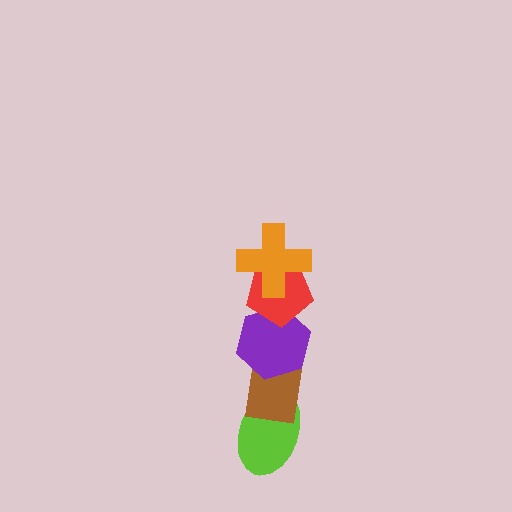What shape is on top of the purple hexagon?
The red pentagon is on top of the purple hexagon.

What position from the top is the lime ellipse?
The lime ellipse is 5th from the top.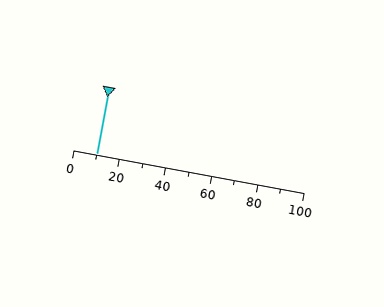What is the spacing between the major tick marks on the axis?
The major ticks are spaced 20 apart.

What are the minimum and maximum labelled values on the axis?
The axis runs from 0 to 100.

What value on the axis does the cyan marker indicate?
The marker indicates approximately 10.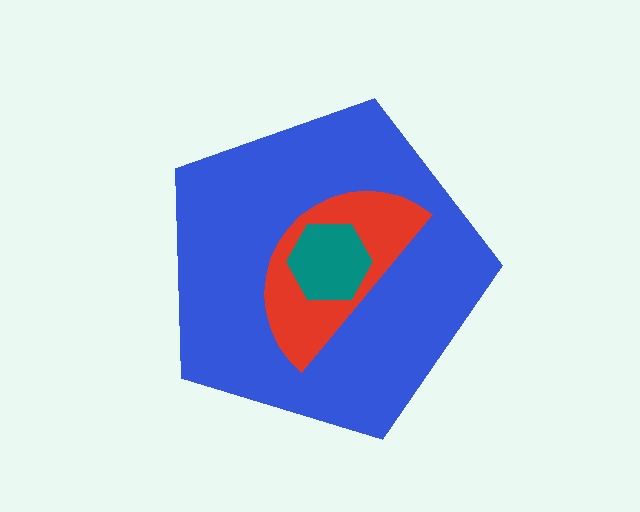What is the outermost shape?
The blue pentagon.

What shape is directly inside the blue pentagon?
The red semicircle.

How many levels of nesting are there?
3.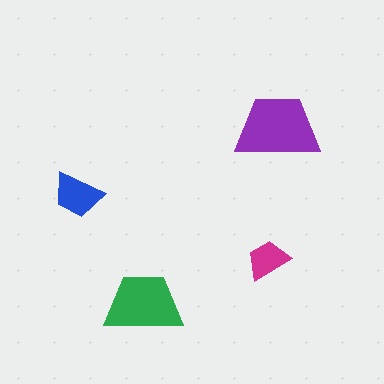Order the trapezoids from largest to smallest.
the purple one, the green one, the blue one, the magenta one.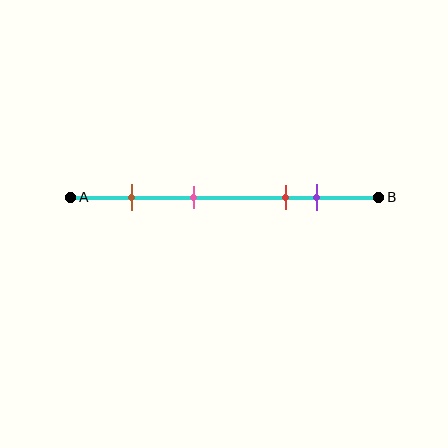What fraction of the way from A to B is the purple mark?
The purple mark is approximately 80% (0.8) of the way from A to B.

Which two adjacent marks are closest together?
The red and purple marks are the closest adjacent pair.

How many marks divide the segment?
There are 4 marks dividing the segment.